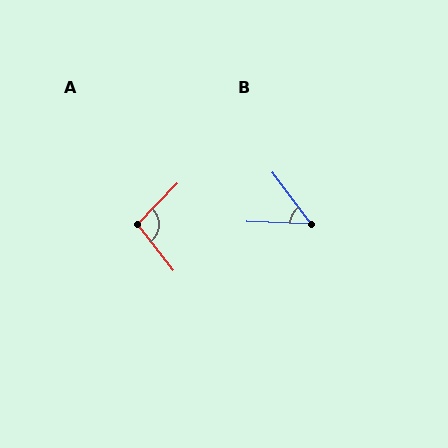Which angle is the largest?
A, at approximately 98 degrees.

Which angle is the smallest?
B, at approximately 51 degrees.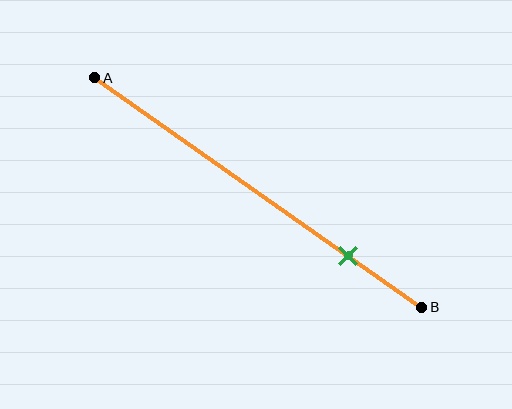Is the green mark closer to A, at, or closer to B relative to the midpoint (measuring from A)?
The green mark is closer to point B than the midpoint of segment AB.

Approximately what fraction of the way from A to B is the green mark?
The green mark is approximately 80% of the way from A to B.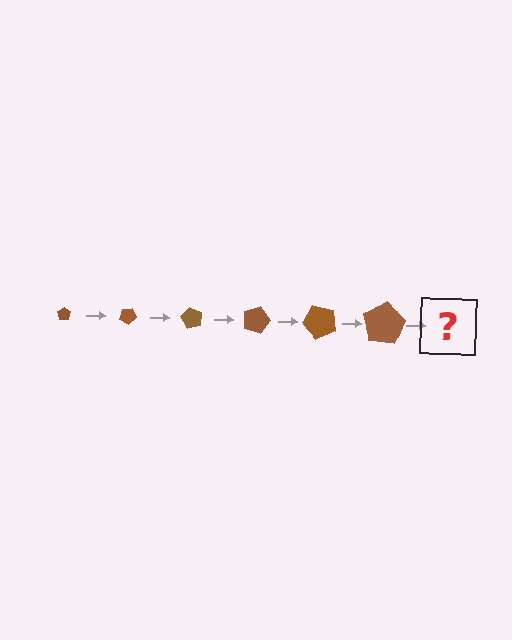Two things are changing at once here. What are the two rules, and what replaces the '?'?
The two rules are that the pentagon grows larger each step and it rotates 30 degrees each step. The '?' should be a pentagon, larger than the previous one and rotated 180 degrees from the start.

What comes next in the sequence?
The next element should be a pentagon, larger than the previous one and rotated 180 degrees from the start.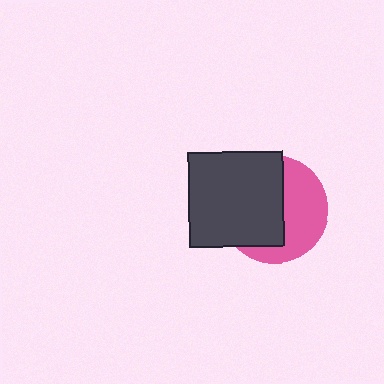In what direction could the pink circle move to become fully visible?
The pink circle could move right. That would shift it out from behind the dark gray square entirely.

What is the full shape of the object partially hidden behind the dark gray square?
The partially hidden object is a pink circle.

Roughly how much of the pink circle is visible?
About half of it is visible (roughly 46%).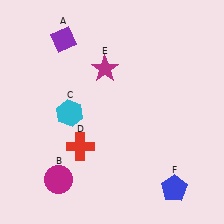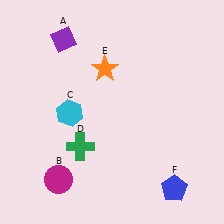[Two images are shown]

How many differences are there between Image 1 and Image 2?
There are 2 differences between the two images.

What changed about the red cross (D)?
In Image 1, D is red. In Image 2, it changed to green.